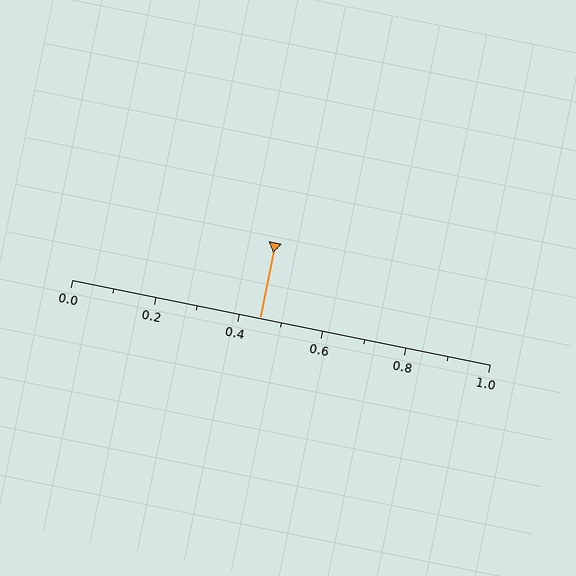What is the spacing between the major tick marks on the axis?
The major ticks are spaced 0.2 apart.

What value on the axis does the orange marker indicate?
The marker indicates approximately 0.45.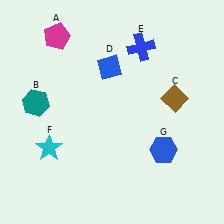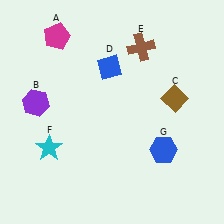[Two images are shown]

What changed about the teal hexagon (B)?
In Image 1, B is teal. In Image 2, it changed to purple.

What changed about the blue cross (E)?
In Image 1, E is blue. In Image 2, it changed to brown.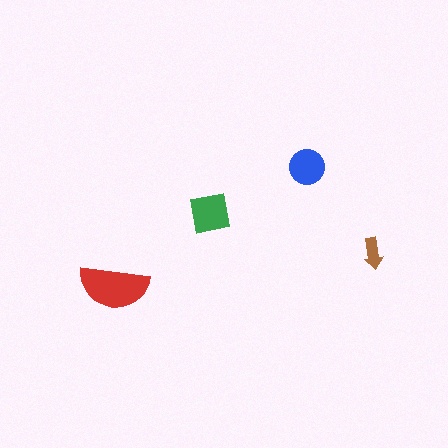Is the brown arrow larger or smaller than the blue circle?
Smaller.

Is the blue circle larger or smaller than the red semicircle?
Smaller.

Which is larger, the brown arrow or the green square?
The green square.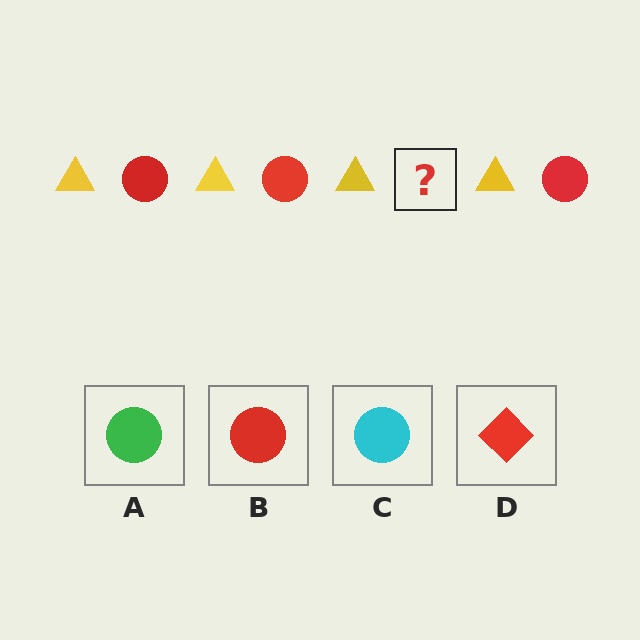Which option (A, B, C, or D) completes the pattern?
B.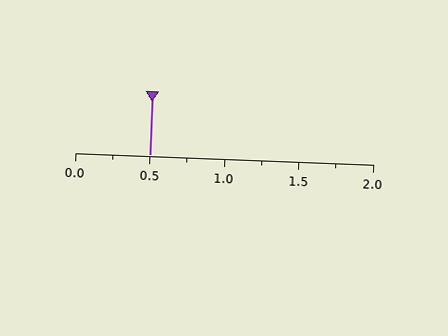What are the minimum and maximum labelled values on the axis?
The axis runs from 0.0 to 2.0.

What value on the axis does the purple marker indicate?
The marker indicates approximately 0.5.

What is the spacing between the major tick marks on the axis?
The major ticks are spaced 0.5 apart.